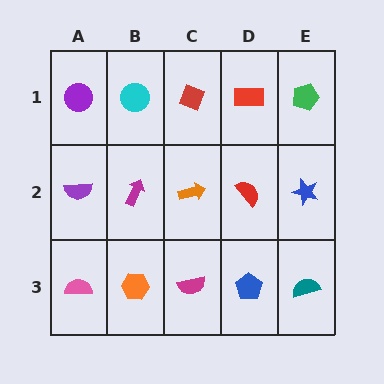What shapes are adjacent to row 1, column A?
A purple semicircle (row 2, column A), a cyan circle (row 1, column B).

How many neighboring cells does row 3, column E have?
2.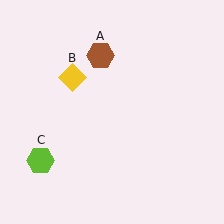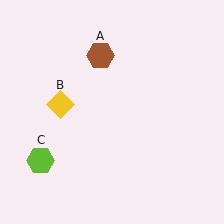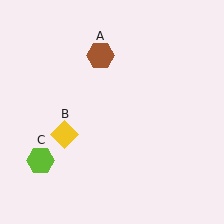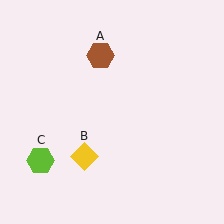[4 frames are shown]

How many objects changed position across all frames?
1 object changed position: yellow diamond (object B).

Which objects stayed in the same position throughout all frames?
Brown hexagon (object A) and lime hexagon (object C) remained stationary.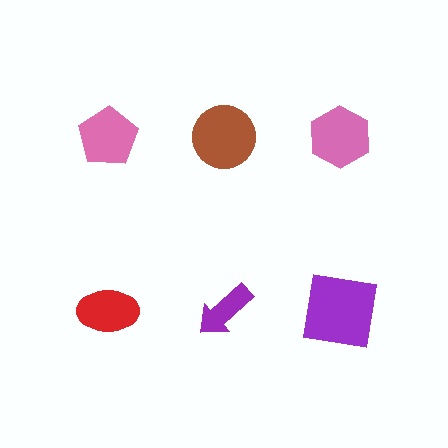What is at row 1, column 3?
A pink hexagon.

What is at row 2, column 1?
A red ellipse.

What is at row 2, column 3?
A purple square.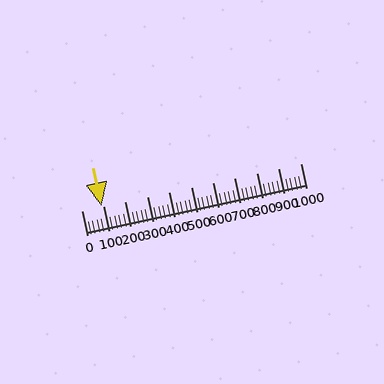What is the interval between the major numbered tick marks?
The major tick marks are spaced 100 units apart.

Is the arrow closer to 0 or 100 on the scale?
The arrow is closer to 100.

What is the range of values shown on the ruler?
The ruler shows values from 0 to 1000.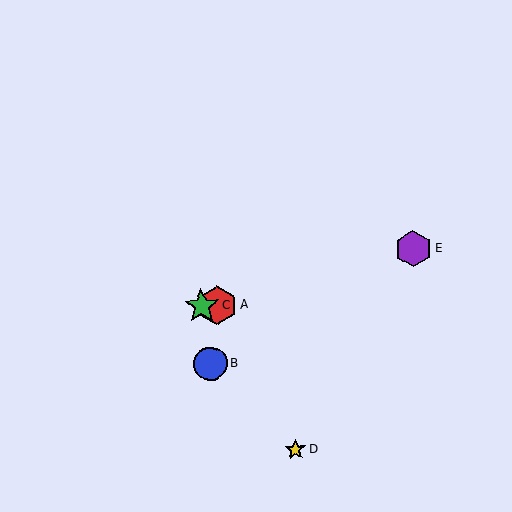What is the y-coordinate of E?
Object E is at y≈249.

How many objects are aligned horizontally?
2 objects (A, C) are aligned horizontally.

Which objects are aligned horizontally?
Objects A, C are aligned horizontally.